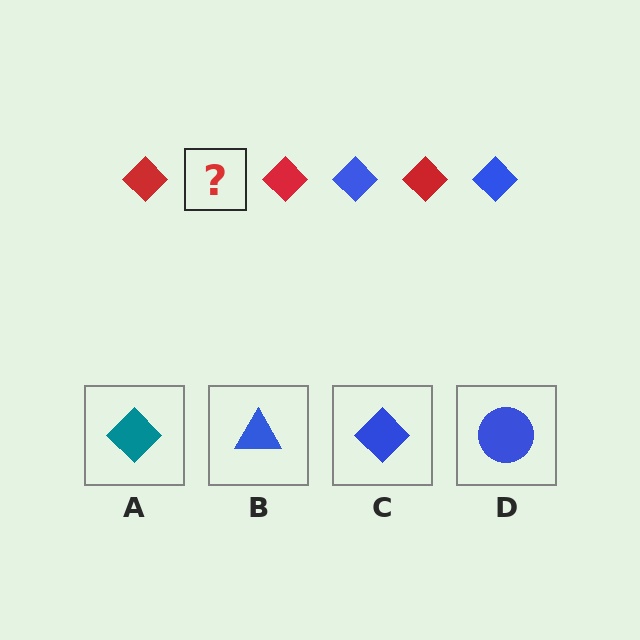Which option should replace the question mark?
Option C.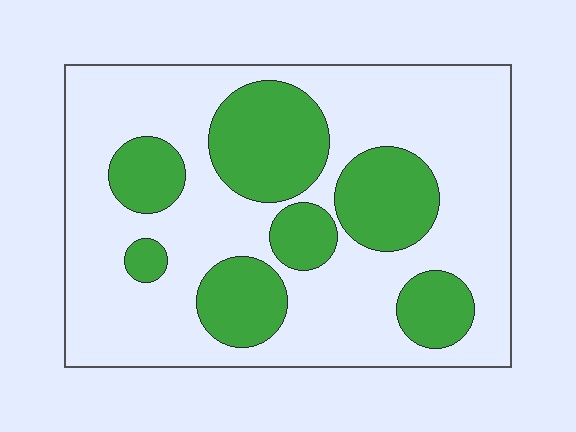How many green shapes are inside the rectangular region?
7.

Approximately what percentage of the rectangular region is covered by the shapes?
Approximately 30%.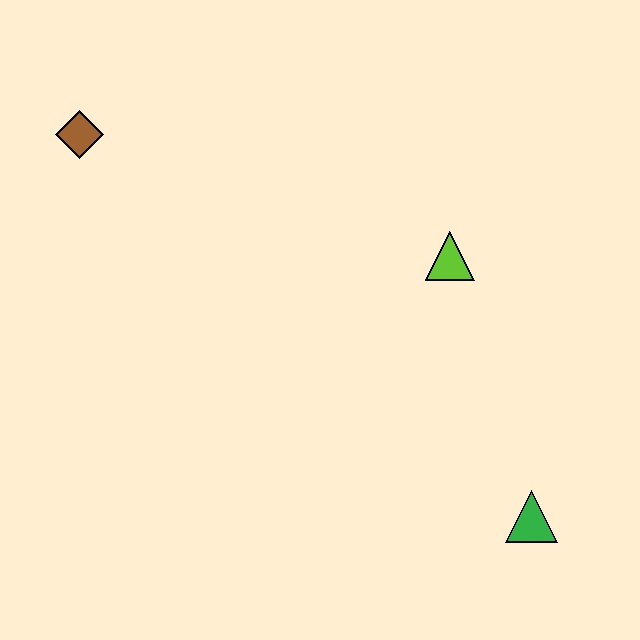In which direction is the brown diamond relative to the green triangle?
The brown diamond is to the left of the green triangle.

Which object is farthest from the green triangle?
The brown diamond is farthest from the green triangle.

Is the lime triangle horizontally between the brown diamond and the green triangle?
Yes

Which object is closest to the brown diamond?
The lime triangle is closest to the brown diamond.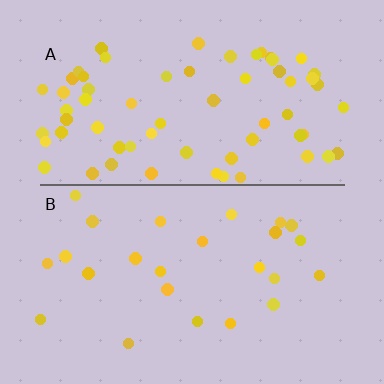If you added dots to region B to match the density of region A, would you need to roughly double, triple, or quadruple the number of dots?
Approximately triple.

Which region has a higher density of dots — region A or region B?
A (the top).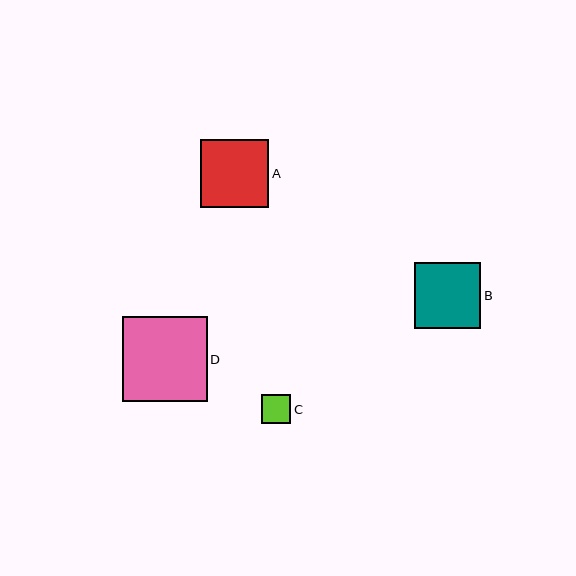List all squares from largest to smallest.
From largest to smallest: D, A, B, C.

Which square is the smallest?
Square C is the smallest with a size of approximately 29 pixels.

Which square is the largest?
Square D is the largest with a size of approximately 85 pixels.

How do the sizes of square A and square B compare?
Square A and square B are approximately the same size.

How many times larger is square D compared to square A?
Square D is approximately 1.2 times the size of square A.